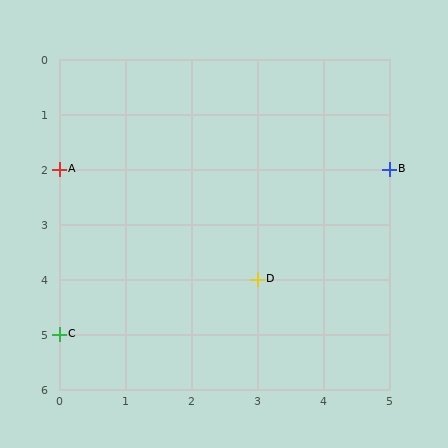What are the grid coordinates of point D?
Point D is at grid coordinates (3, 4).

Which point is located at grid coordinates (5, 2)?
Point B is at (5, 2).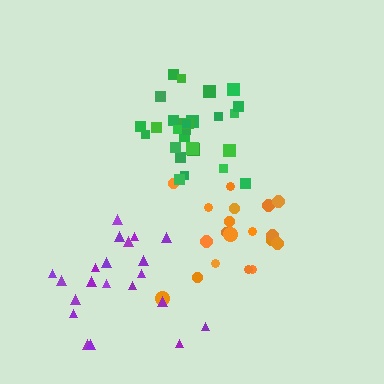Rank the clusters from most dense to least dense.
green, orange, purple.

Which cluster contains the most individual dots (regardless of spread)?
Green (28).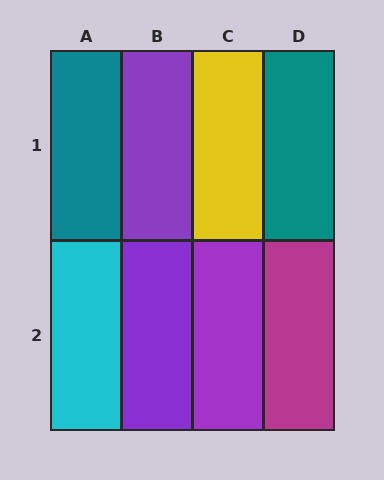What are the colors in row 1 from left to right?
Teal, purple, yellow, teal.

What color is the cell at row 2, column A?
Cyan.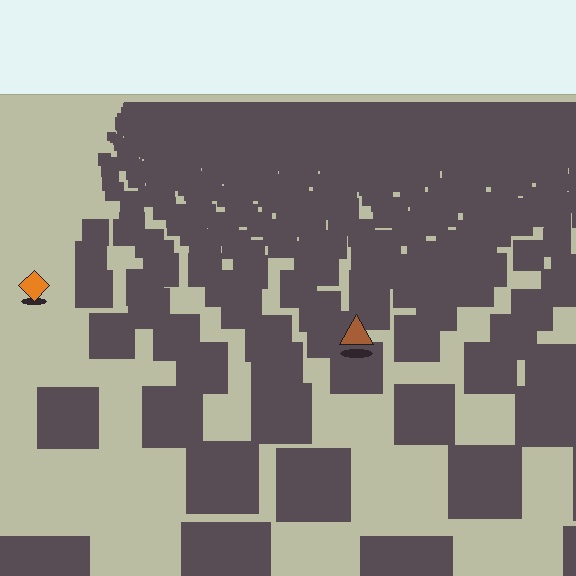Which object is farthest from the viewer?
The orange diamond is farthest from the viewer. It appears smaller and the ground texture around it is denser.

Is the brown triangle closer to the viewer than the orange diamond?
Yes. The brown triangle is closer — you can tell from the texture gradient: the ground texture is coarser near it.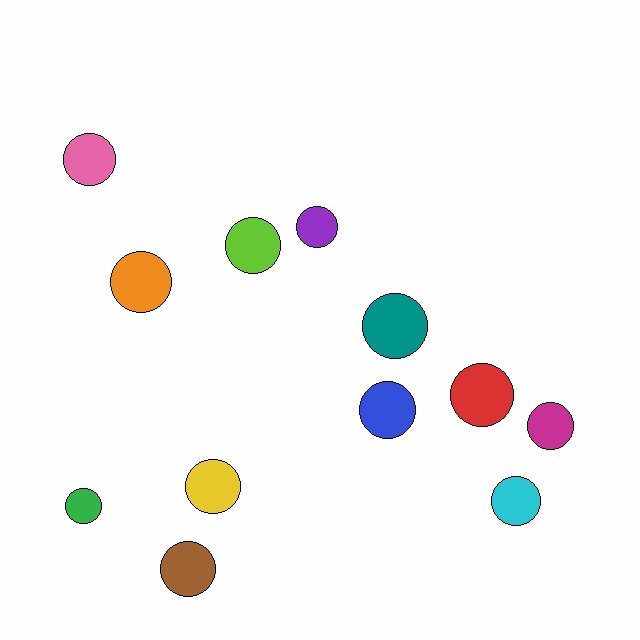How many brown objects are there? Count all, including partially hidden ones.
There is 1 brown object.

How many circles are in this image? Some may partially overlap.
There are 12 circles.